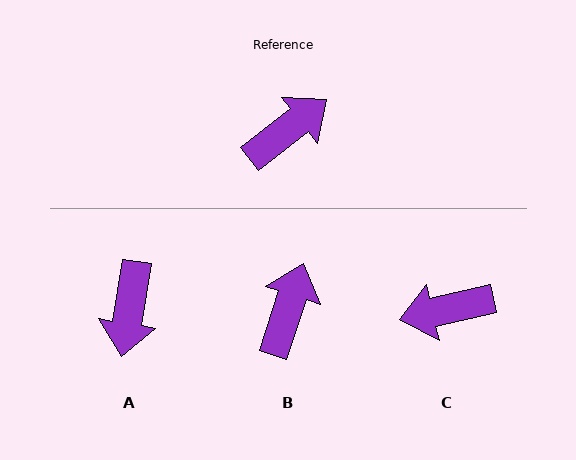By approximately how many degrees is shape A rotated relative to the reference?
Approximately 137 degrees clockwise.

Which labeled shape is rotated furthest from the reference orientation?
C, about 155 degrees away.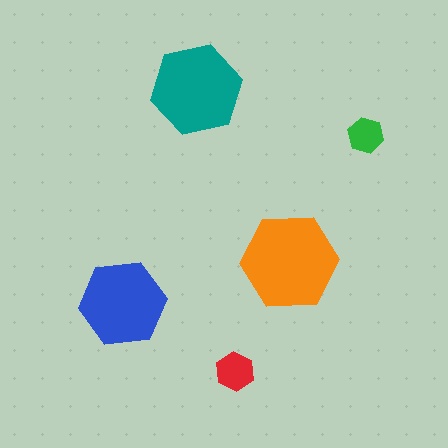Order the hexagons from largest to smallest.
the orange one, the teal one, the blue one, the red one, the green one.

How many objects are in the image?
There are 5 objects in the image.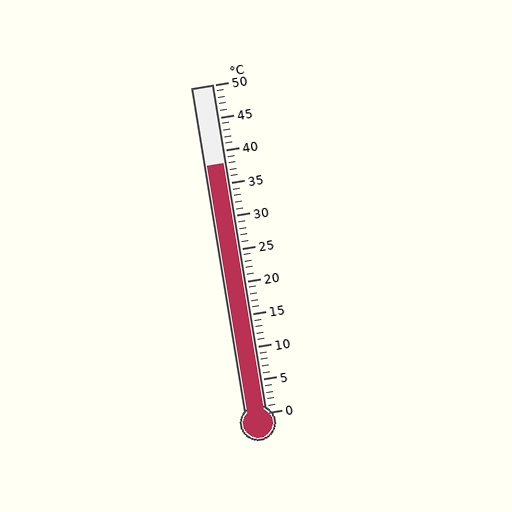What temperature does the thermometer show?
The thermometer shows approximately 38°C.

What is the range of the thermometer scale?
The thermometer scale ranges from 0°C to 50°C.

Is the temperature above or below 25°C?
The temperature is above 25°C.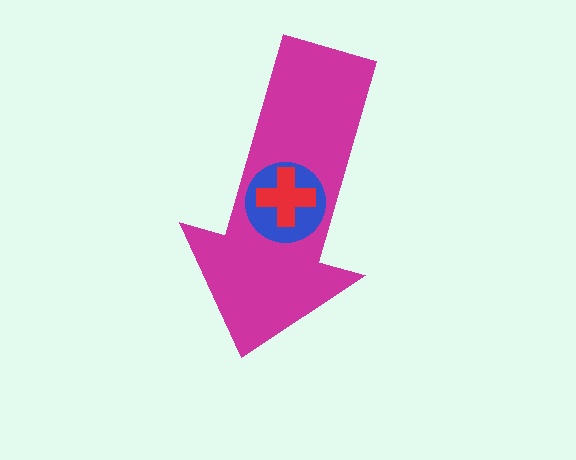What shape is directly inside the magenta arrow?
The blue circle.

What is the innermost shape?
The red cross.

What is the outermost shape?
The magenta arrow.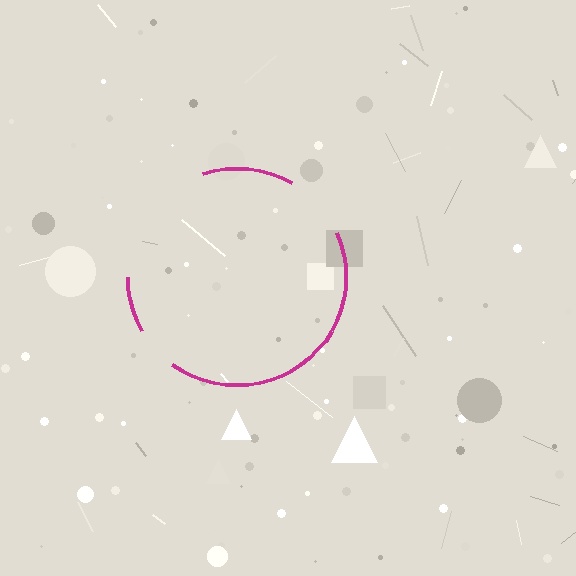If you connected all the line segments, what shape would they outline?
They would outline a circle.